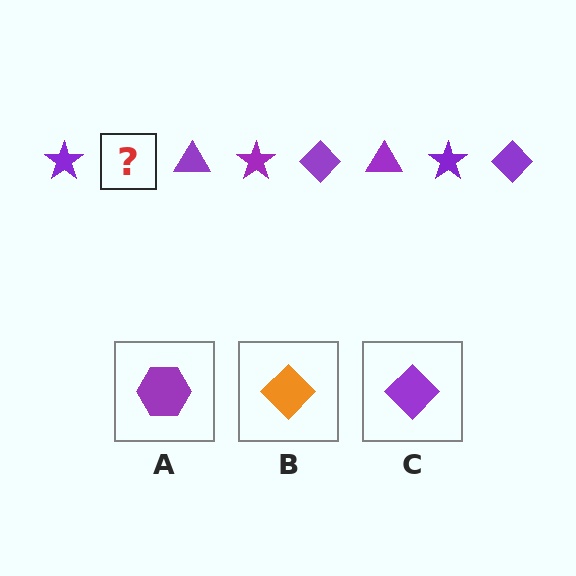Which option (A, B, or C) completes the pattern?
C.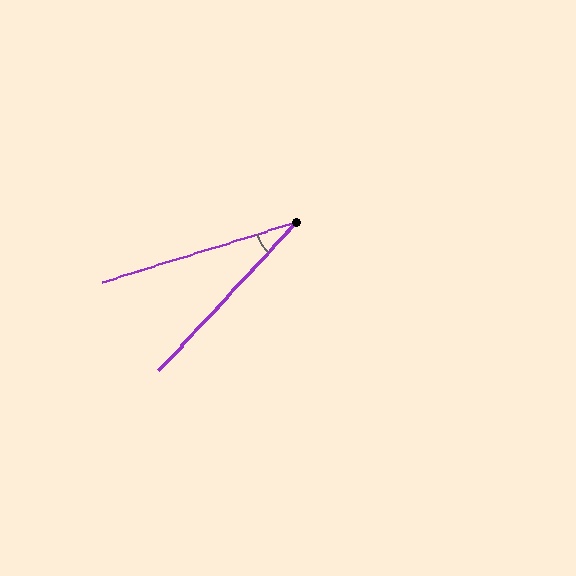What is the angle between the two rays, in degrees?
Approximately 30 degrees.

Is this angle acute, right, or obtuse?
It is acute.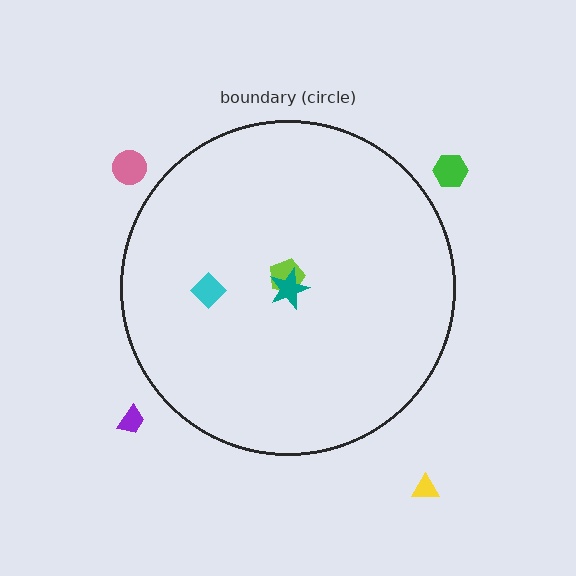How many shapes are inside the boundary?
3 inside, 4 outside.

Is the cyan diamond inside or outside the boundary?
Inside.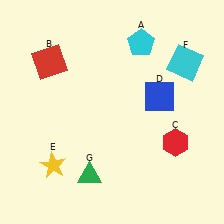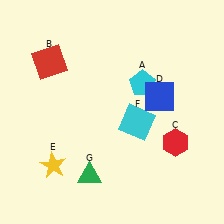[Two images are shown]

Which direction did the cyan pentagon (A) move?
The cyan pentagon (A) moved down.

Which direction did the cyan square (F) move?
The cyan square (F) moved down.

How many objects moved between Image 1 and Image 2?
2 objects moved between the two images.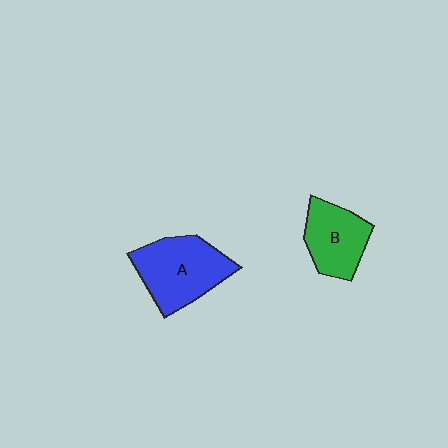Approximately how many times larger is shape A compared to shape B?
Approximately 1.4 times.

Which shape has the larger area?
Shape A (blue).